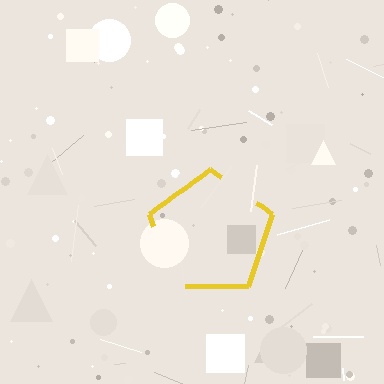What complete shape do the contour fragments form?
The contour fragments form a pentagon.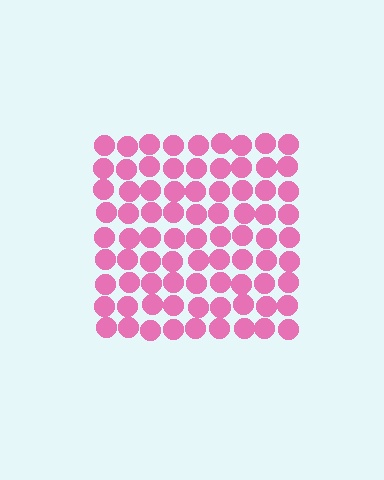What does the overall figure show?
The overall figure shows a square.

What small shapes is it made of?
It is made of small circles.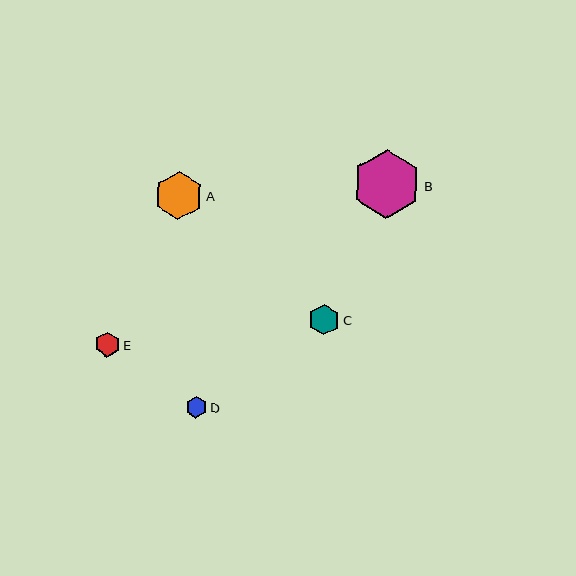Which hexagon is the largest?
Hexagon B is the largest with a size of approximately 68 pixels.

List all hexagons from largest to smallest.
From largest to smallest: B, A, C, E, D.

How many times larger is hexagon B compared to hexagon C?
Hexagon B is approximately 2.2 times the size of hexagon C.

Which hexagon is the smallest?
Hexagon D is the smallest with a size of approximately 21 pixels.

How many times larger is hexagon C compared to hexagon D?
Hexagon C is approximately 1.4 times the size of hexagon D.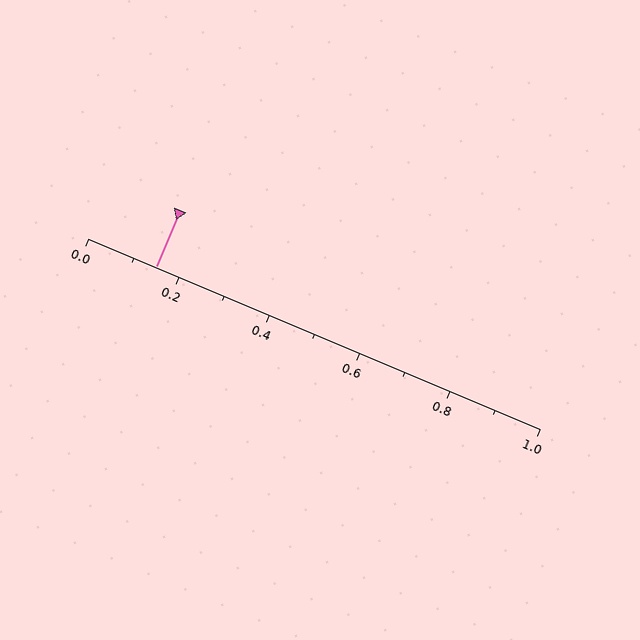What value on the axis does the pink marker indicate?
The marker indicates approximately 0.15.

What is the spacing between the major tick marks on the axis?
The major ticks are spaced 0.2 apart.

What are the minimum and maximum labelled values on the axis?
The axis runs from 0.0 to 1.0.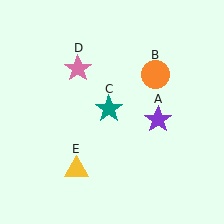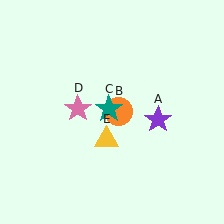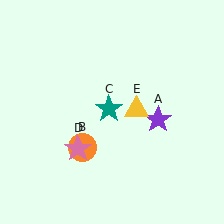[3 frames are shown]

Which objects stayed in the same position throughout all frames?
Purple star (object A) and teal star (object C) remained stationary.